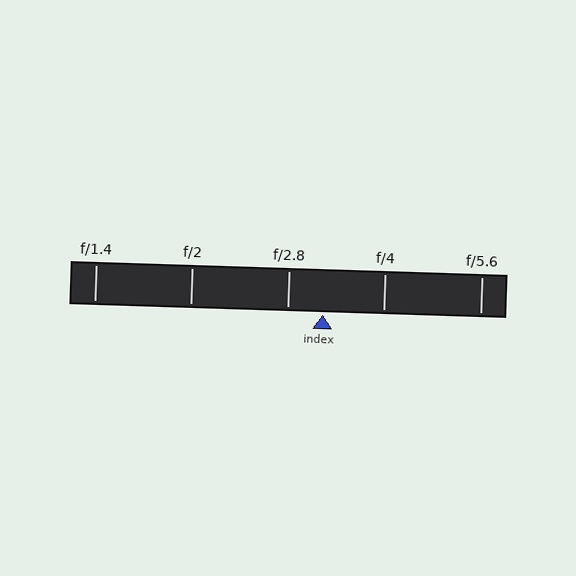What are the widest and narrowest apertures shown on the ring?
The widest aperture shown is f/1.4 and the narrowest is f/5.6.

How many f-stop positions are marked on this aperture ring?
There are 5 f-stop positions marked.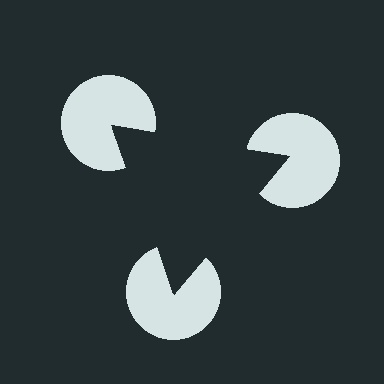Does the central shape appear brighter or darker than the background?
It typically appears slightly darker than the background, even though no actual brightness change is drawn.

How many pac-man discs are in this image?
There are 3 — one at each vertex of the illusory triangle.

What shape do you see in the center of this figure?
An illusory triangle — its edges are inferred from the aligned wedge cuts in the pac-man discs, not physically drawn.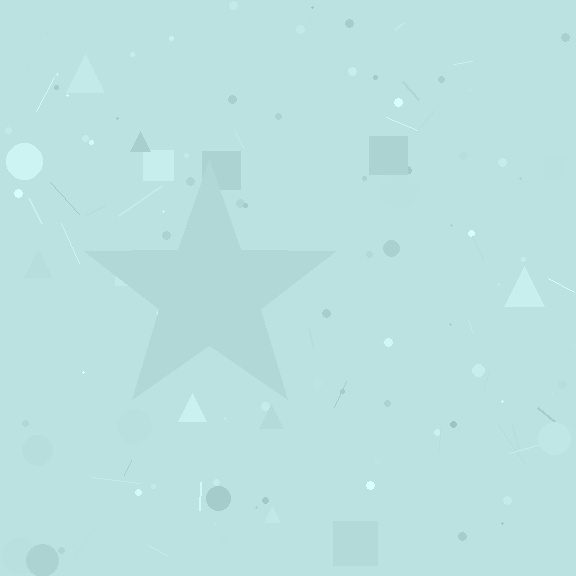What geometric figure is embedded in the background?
A star is embedded in the background.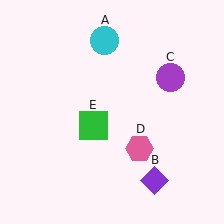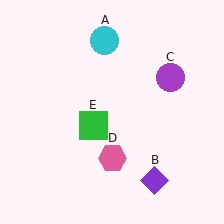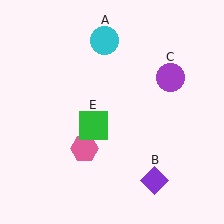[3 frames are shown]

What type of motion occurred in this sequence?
The pink hexagon (object D) rotated clockwise around the center of the scene.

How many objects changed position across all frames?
1 object changed position: pink hexagon (object D).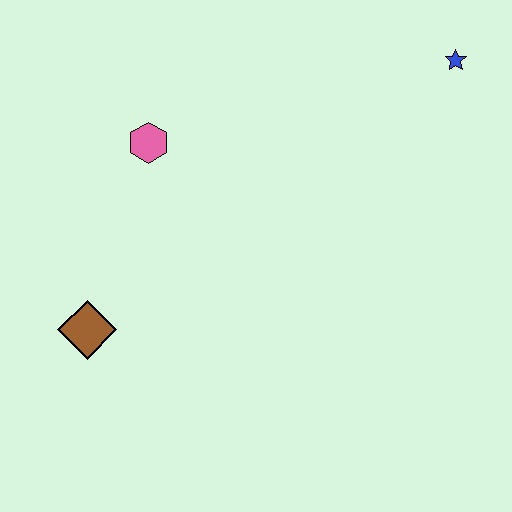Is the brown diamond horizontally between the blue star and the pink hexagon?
No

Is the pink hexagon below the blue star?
Yes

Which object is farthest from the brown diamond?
The blue star is farthest from the brown diamond.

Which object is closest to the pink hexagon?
The brown diamond is closest to the pink hexagon.